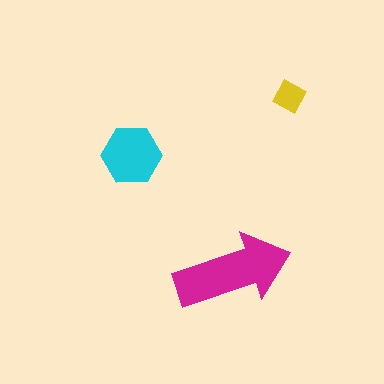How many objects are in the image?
There are 3 objects in the image.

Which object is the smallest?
The yellow diamond.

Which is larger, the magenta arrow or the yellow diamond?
The magenta arrow.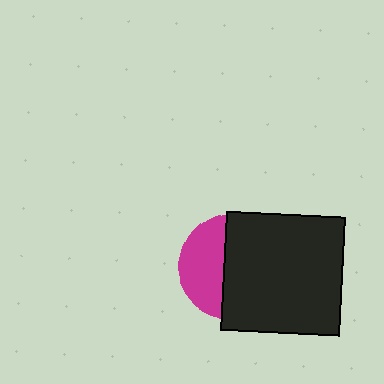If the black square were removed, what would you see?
You would see the complete magenta circle.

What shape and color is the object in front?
The object in front is a black square.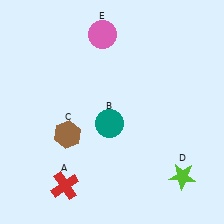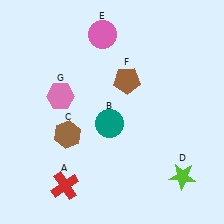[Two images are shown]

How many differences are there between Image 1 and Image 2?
There are 2 differences between the two images.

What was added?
A brown pentagon (F), a pink hexagon (G) were added in Image 2.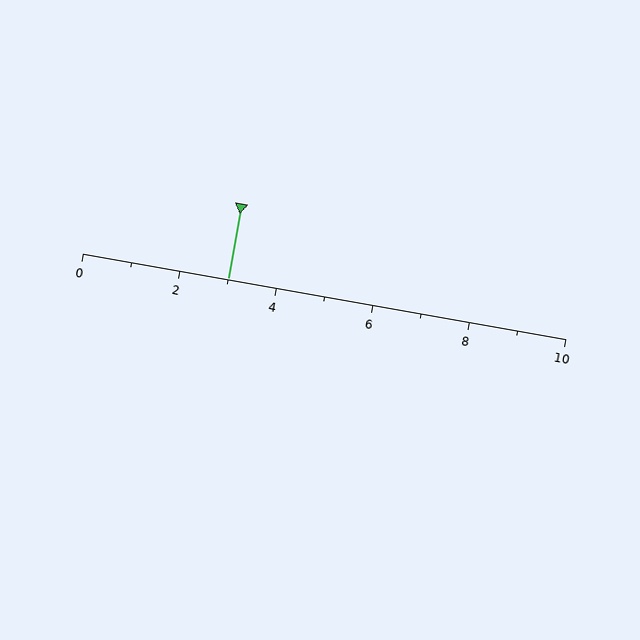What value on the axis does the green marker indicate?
The marker indicates approximately 3.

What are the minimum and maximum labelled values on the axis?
The axis runs from 0 to 10.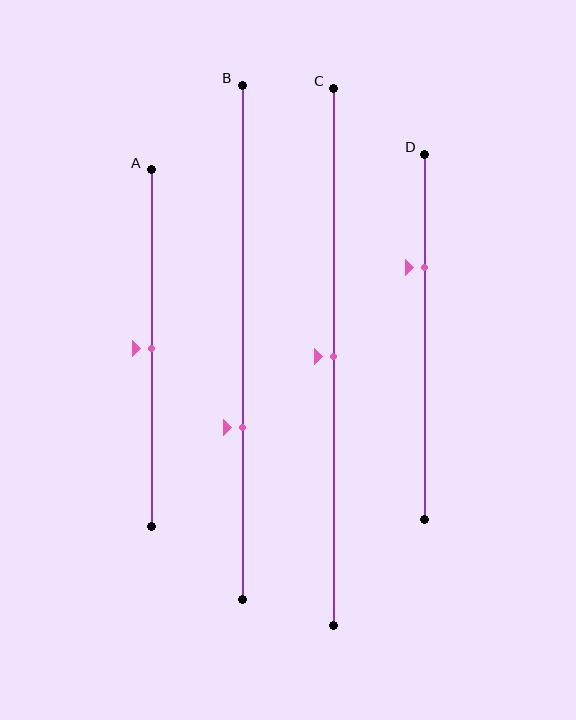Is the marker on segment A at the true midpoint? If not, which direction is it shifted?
Yes, the marker on segment A is at the true midpoint.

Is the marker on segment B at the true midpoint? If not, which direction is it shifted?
No, the marker on segment B is shifted downward by about 17% of the segment length.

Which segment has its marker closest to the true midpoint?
Segment A has its marker closest to the true midpoint.